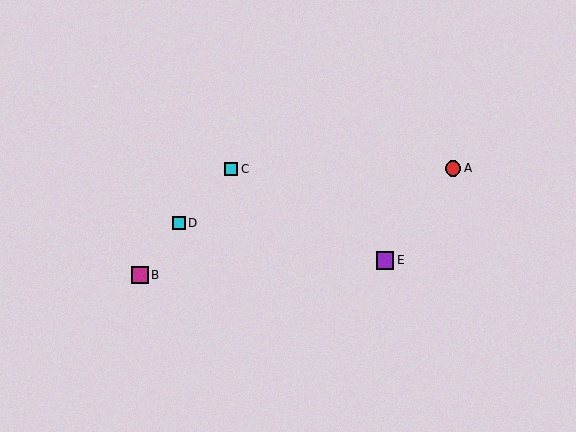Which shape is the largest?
The purple square (labeled E) is the largest.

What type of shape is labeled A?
Shape A is a red circle.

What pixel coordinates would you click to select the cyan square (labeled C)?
Click at (231, 169) to select the cyan square C.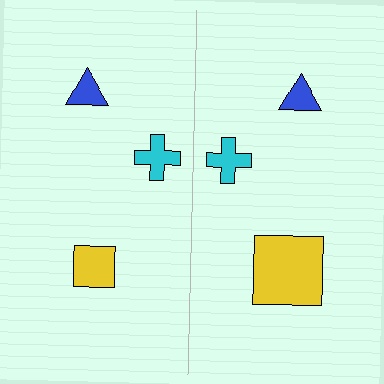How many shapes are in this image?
There are 6 shapes in this image.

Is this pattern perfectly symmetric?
No, the pattern is not perfectly symmetric. The yellow square on the right side has a different size than its mirror counterpart.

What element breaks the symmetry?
The yellow square on the right side has a different size than its mirror counterpart.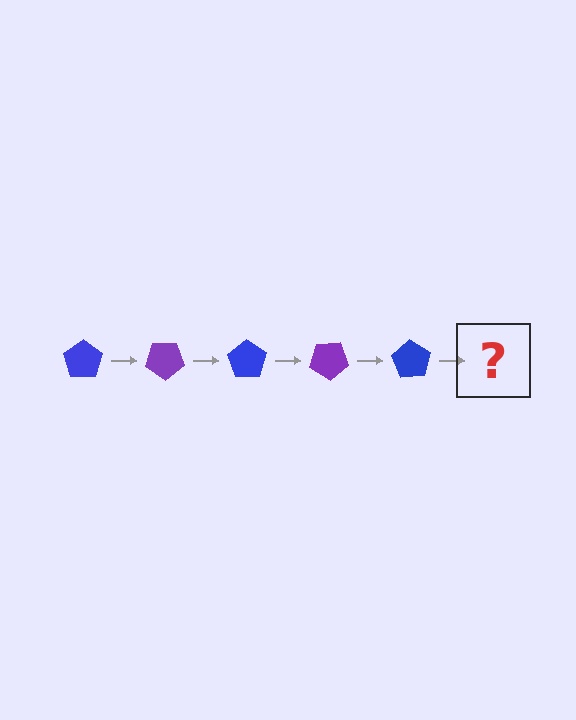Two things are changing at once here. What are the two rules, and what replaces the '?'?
The two rules are that it rotates 35 degrees each step and the color cycles through blue and purple. The '?' should be a purple pentagon, rotated 175 degrees from the start.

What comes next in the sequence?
The next element should be a purple pentagon, rotated 175 degrees from the start.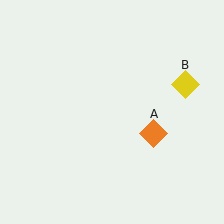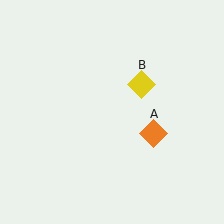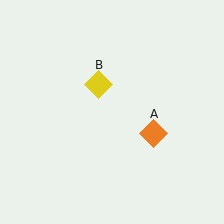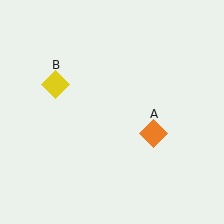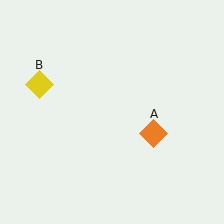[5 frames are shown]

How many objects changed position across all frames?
1 object changed position: yellow diamond (object B).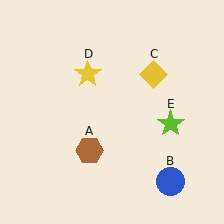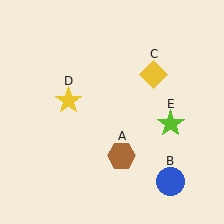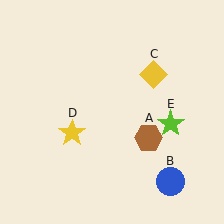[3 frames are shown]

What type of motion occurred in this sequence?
The brown hexagon (object A), yellow star (object D) rotated counterclockwise around the center of the scene.